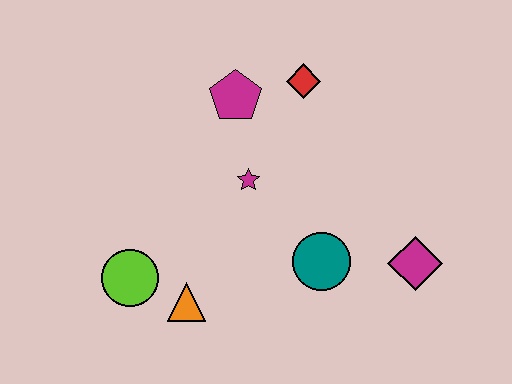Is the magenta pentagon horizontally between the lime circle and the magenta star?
Yes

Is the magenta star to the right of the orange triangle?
Yes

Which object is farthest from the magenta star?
The magenta diamond is farthest from the magenta star.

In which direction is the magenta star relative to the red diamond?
The magenta star is below the red diamond.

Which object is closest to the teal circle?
The magenta diamond is closest to the teal circle.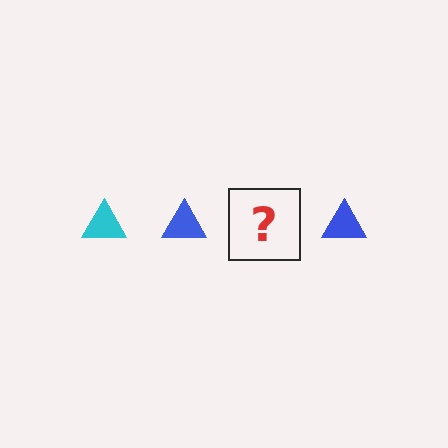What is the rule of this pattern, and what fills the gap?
The rule is that the pattern cycles through cyan, blue triangles. The gap should be filled with a cyan triangle.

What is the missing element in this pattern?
The missing element is a cyan triangle.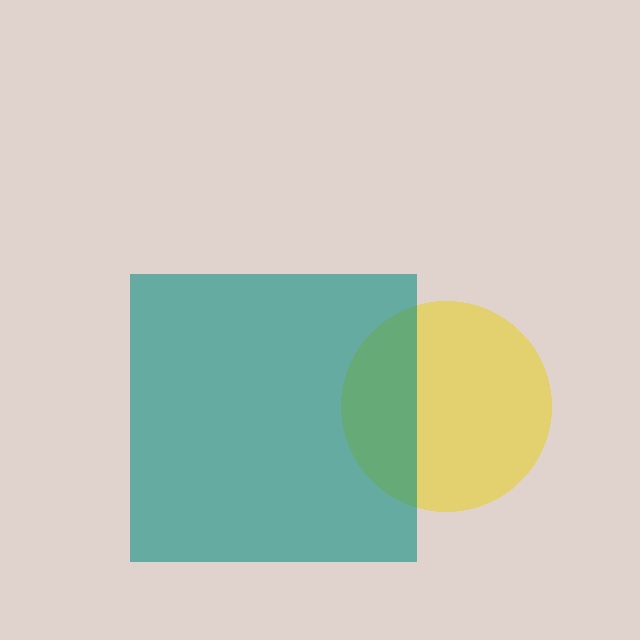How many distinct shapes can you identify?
There are 2 distinct shapes: a yellow circle, a teal square.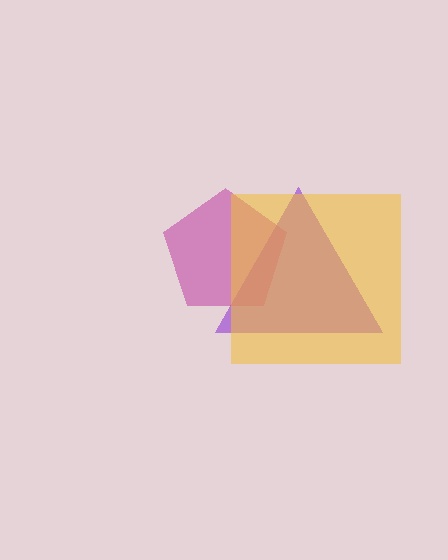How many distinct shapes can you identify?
There are 3 distinct shapes: a purple triangle, a magenta pentagon, a yellow square.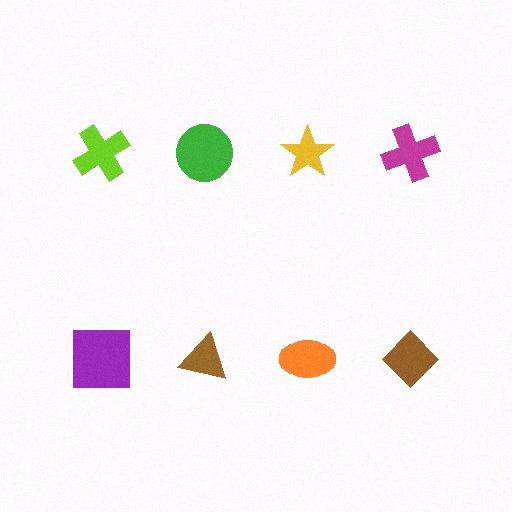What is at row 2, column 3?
An orange ellipse.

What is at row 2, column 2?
A brown triangle.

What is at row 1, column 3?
A yellow star.